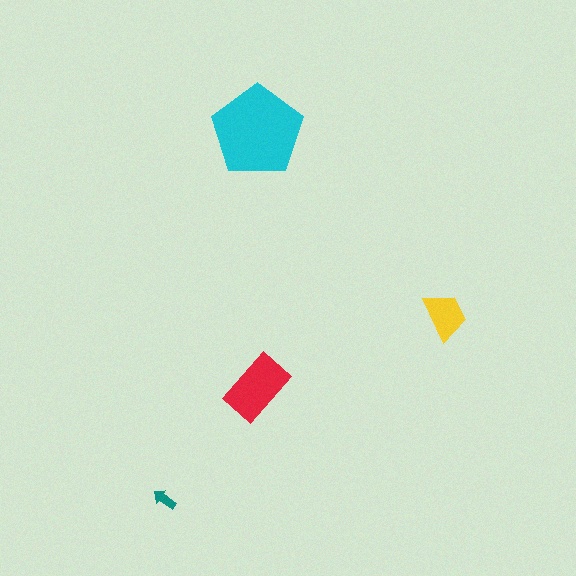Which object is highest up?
The cyan pentagon is topmost.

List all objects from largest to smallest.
The cyan pentagon, the red rectangle, the yellow trapezoid, the teal arrow.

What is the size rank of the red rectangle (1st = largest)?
2nd.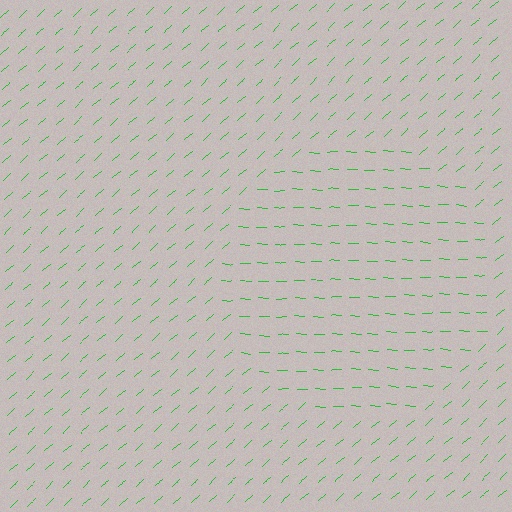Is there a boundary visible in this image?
Yes, there is a texture boundary formed by a change in line orientation.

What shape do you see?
I see a circle.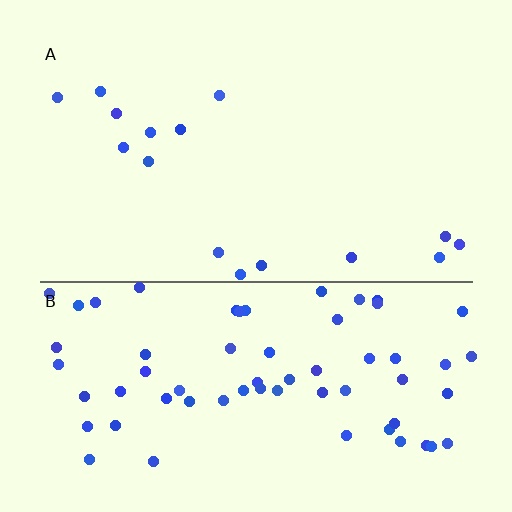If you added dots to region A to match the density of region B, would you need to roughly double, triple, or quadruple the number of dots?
Approximately quadruple.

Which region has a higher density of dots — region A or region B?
B (the bottom).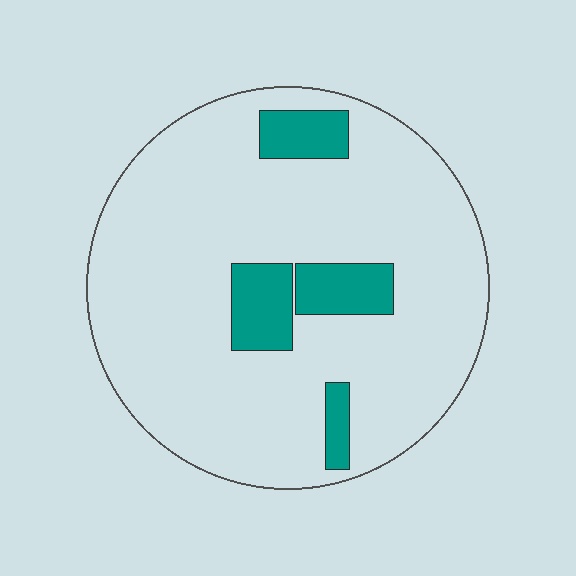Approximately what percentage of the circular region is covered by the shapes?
Approximately 15%.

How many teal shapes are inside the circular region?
4.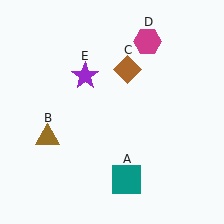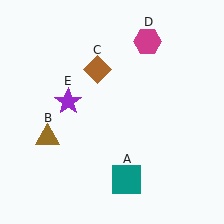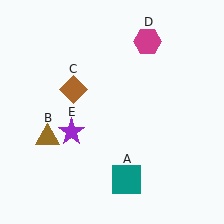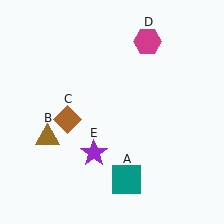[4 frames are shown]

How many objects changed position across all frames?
2 objects changed position: brown diamond (object C), purple star (object E).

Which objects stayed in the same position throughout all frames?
Teal square (object A) and brown triangle (object B) and magenta hexagon (object D) remained stationary.